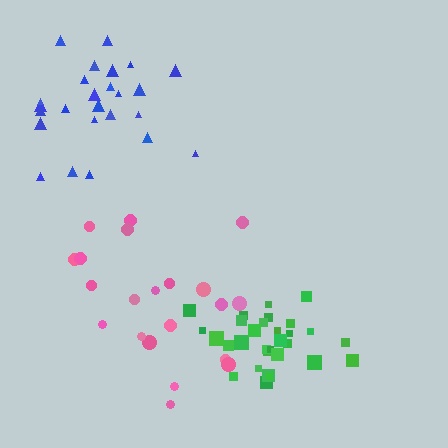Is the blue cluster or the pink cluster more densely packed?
Blue.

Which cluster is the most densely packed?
Green.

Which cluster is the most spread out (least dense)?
Pink.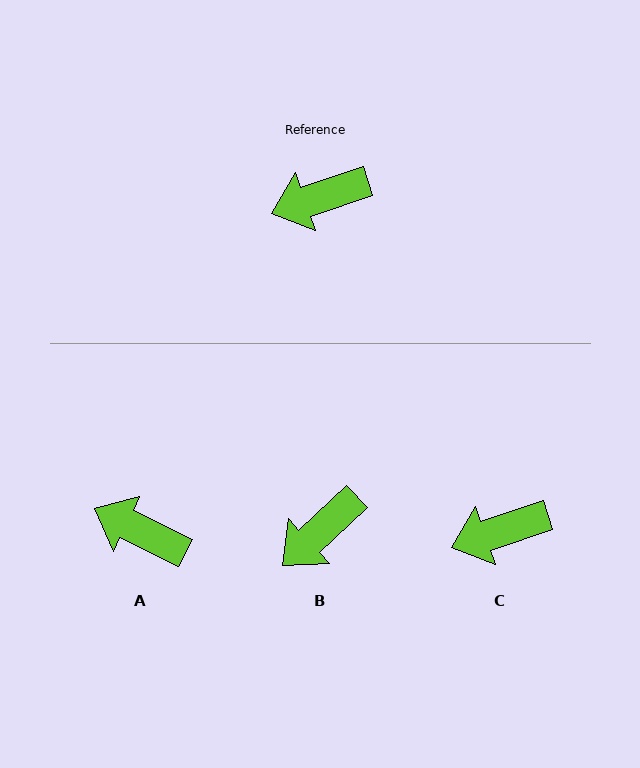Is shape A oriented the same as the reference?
No, it is off by about 45 degrees.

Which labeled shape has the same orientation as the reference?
C.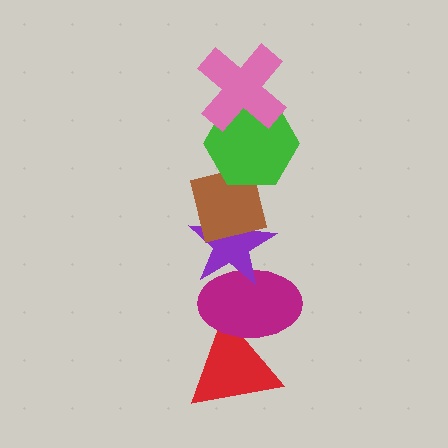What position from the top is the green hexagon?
The green hexagon is 2nd from the top.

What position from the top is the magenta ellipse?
The magenta ellipse is 5th from the top.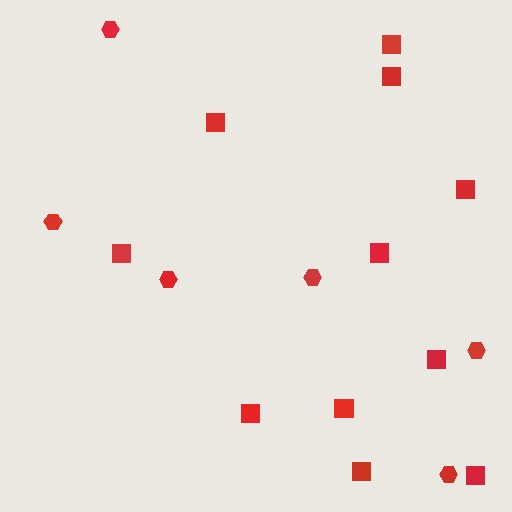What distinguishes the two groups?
There are 2 groups: one group of squares (11) and one group of hexagons (6).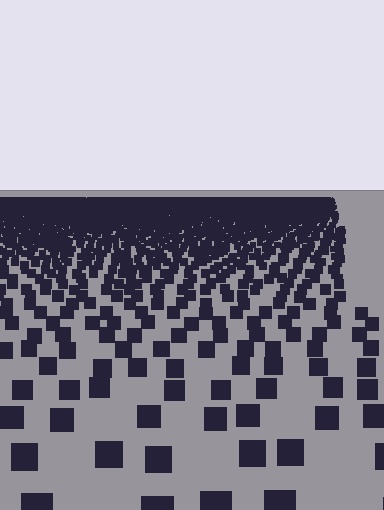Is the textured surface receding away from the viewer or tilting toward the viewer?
The surface is receding away from the viewer. Texture elements get smaller and denser toward the top.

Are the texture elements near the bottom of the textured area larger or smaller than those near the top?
Larger. Near the bottom, elements are closer to the viewer and appear at a bigger on-screen size.